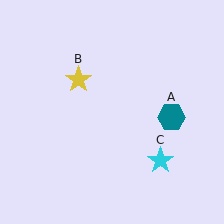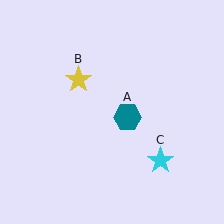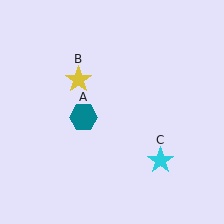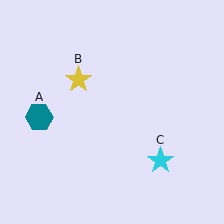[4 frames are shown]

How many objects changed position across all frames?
1 object changed position: teal hexagon (object A).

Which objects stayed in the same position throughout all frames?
Yellow star (object B) and cyan star (object C) remained stationary.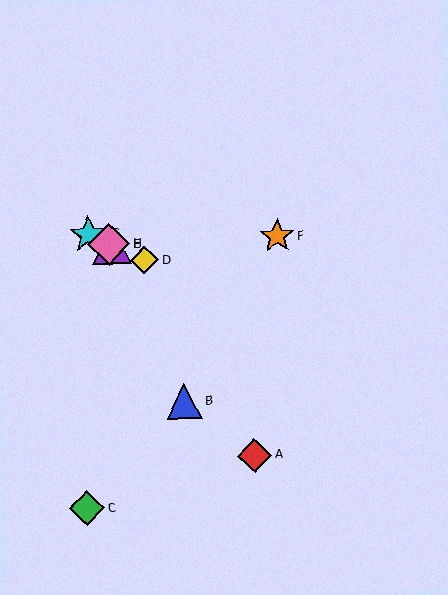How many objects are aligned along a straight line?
4 objects (D, E, G, H) are aligned along a straight line.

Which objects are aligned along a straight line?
Objects D, E, G, H are aligned along a straight line.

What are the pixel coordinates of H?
Object H is at (109, 244).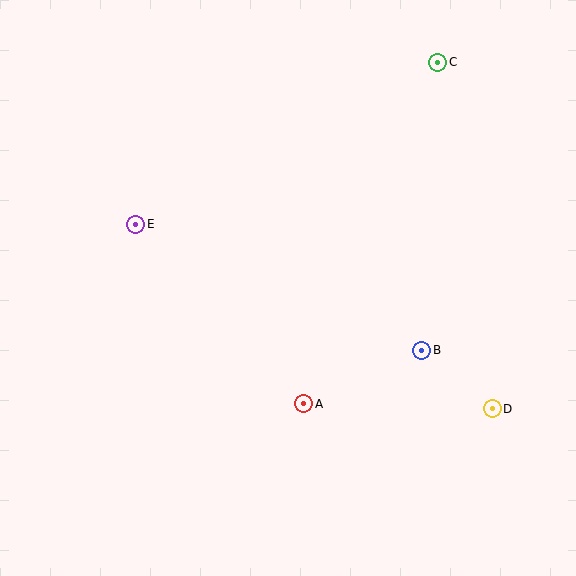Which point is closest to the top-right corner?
Point C is closest to the top-right corner.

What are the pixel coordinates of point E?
Point E is at (136, 224).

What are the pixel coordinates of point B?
Point B is at (422, 350).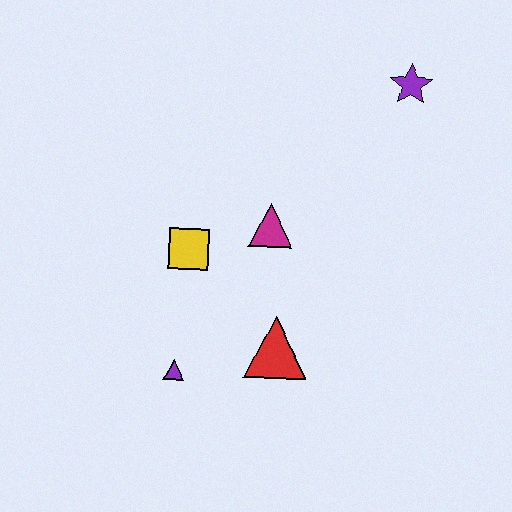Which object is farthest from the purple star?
The purple triangle is farthest from the purple star.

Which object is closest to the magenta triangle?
The yellow square is closest to the magenta triangle.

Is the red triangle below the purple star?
Yes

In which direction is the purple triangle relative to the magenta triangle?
The purple triangle is below the magenta triangle.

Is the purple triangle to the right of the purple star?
No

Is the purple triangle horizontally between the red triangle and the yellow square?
No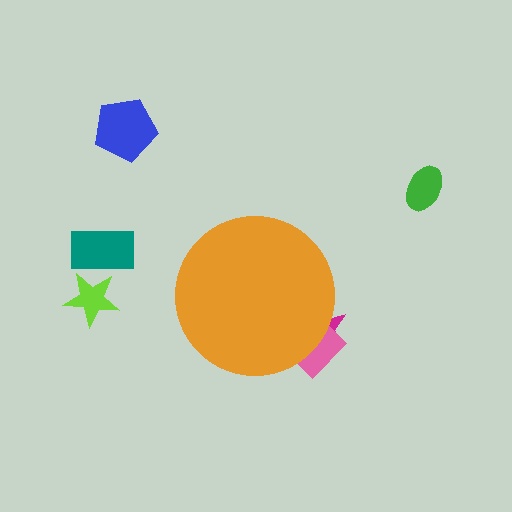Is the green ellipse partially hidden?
No, the green ellipse is fully visible.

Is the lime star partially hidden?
No, the lime star is fully visible.